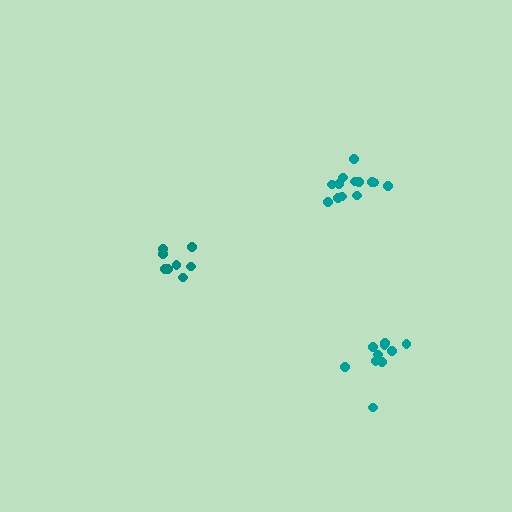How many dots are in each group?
Group 1: 8 dots, Group 2: 10 dots, Group 3: 13 dots (31 total).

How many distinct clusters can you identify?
There are 3 distinct clusters.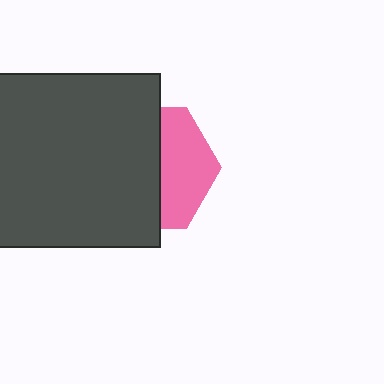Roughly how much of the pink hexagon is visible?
A small part of it is visible (roughly 41%).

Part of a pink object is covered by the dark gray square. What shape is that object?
It is a hexagon.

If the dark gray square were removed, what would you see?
You would see the complete pink hexagon.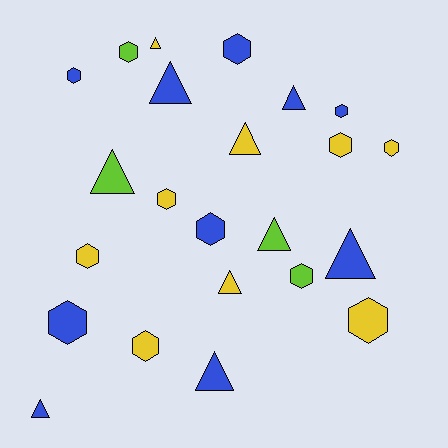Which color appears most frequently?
Blue, with 10 objects.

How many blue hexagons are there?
There are 5 blue hexagons.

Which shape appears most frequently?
Hexagon, with 13 objects.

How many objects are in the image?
There are 23 objects.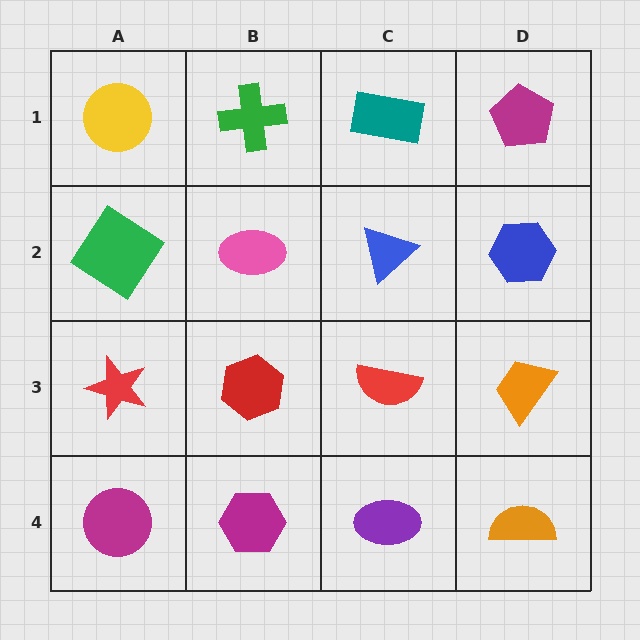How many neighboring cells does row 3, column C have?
4.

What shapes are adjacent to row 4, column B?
A red hexagon (row 3, column B), a magenta circle (row 4, column A), a purple ellipse (row 4, column C).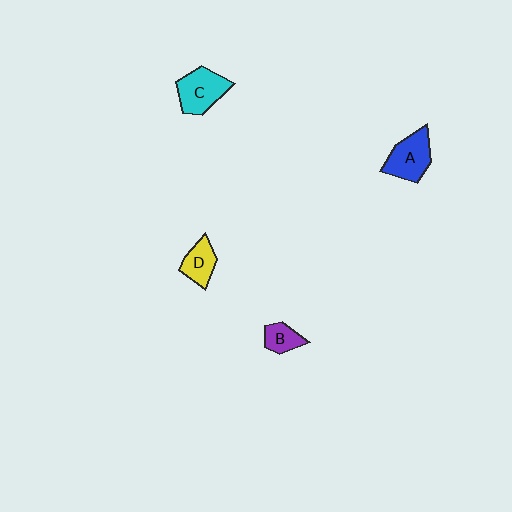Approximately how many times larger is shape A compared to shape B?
Approximately 1.9 times.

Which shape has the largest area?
Shape C (cyan).